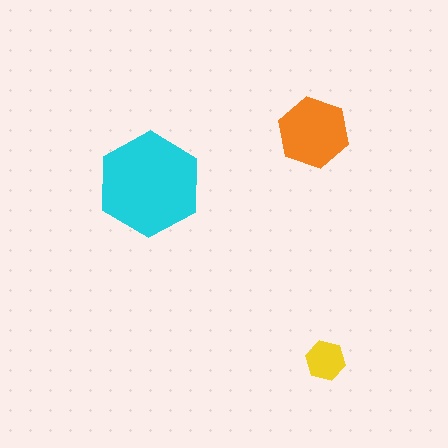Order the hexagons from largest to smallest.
the cyan one, the orange one, the yellow one.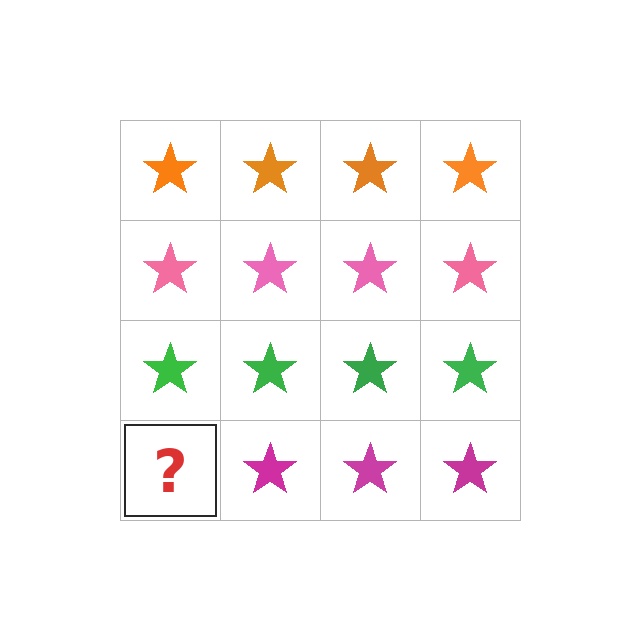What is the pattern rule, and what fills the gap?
The rule is that each row has a consistent color. The gap should be filled with a magenta star.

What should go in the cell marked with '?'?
The missing cell should contain a magenta star.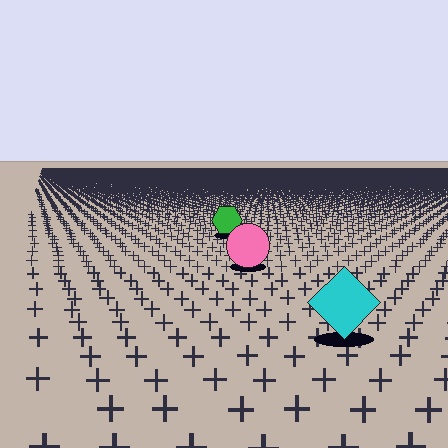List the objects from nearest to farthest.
From nearest to farthest: the cyan diamond, the pink circle, the green hexagon.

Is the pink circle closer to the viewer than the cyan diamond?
No. The cyan diamond is closer — you can tell from the texture gradient: the ground texture is coarser near it.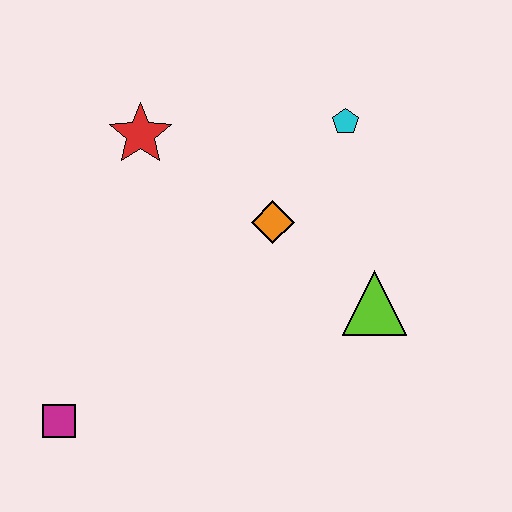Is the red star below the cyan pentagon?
Yes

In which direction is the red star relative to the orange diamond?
The red star is to the left of the orange diamond.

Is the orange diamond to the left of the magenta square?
No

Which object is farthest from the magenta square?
The cyan pentagon is farthest from the magenta square.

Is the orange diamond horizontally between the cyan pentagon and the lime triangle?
No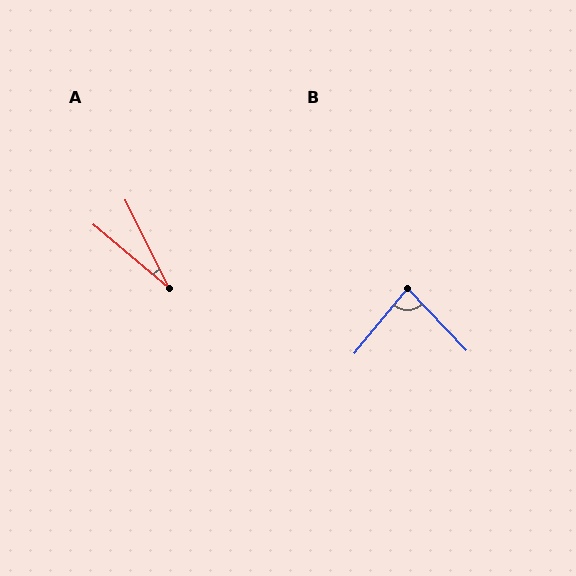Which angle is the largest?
B, at approximately 83 degrees.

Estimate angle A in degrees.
Approximately 24 degrees.